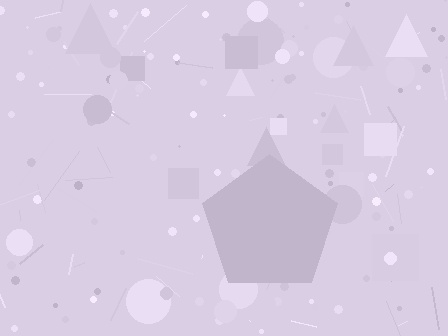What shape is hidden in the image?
A pentagon is hidden in the image.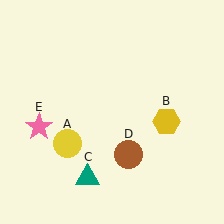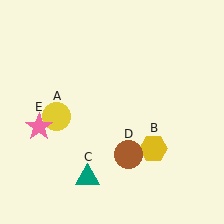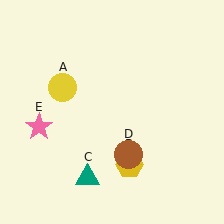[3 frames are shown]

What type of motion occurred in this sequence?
The yellow circle (object A), yellow hexagon (object B) rotated clockwise around the center of the scene.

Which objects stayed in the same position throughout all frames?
Teal triangle (object C) and brown circle (object D) and pink star (object E) remained stationary.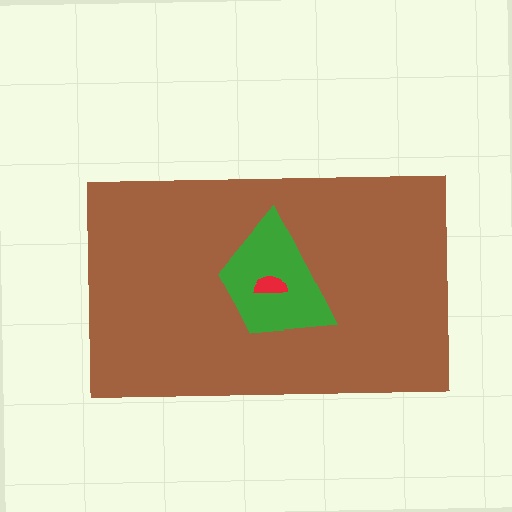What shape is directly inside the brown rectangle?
The green trapezoid.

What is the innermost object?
The red semicircle.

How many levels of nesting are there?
3.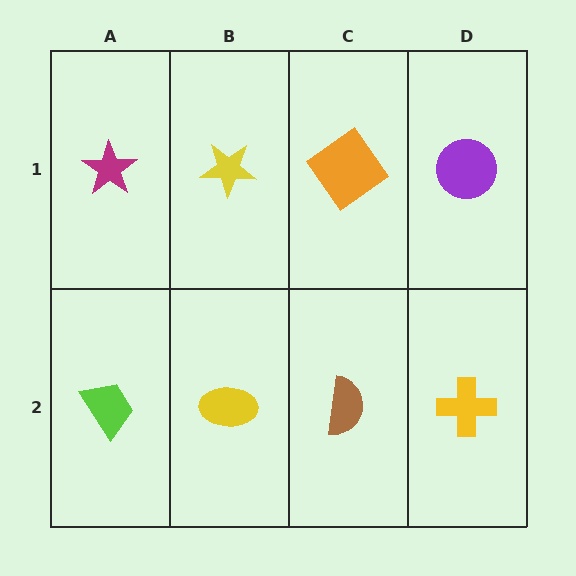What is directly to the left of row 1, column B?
A magenta star.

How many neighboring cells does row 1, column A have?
2.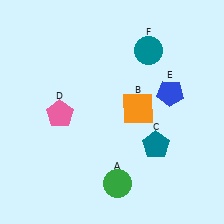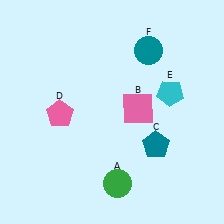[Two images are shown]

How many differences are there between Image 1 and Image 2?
There are 2 differences between the two images.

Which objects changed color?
B changed from orange to pink. E changed from blue to cyan.